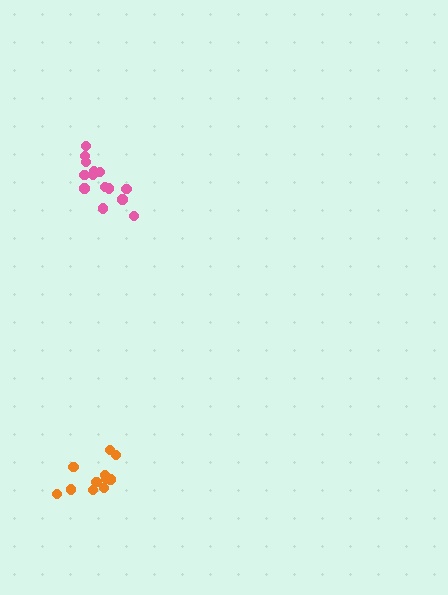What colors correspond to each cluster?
The clusters are colored: pink, orange.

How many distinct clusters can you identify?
There are 2 distinct clusters.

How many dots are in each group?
Group 1: 14 dots, Group 2: 11 dots (25 total).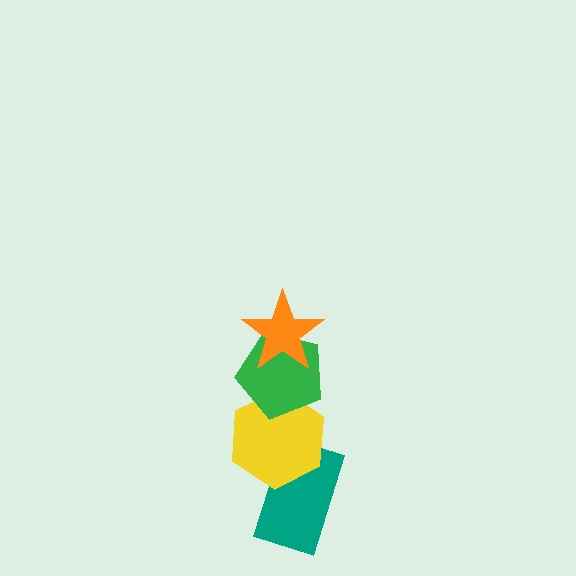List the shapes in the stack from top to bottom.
From top to bottom: the orange star, the green pentagon, the yellow hexagon, the teal rectangle.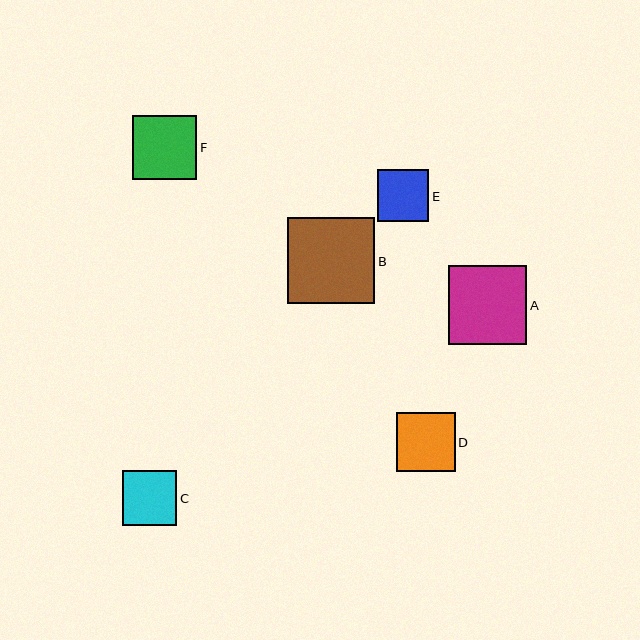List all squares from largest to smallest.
From largest to smallest: B, A, F, D, C, E.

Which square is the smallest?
Square E is the smallest with a size of approximately 51 pixels.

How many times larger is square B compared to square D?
Square B is approximately 1.5 times the size of square D.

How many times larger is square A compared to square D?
Square A is approximately 1.3 times the size of square D.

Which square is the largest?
Square B is the largest with a size of approximately 87 pixels.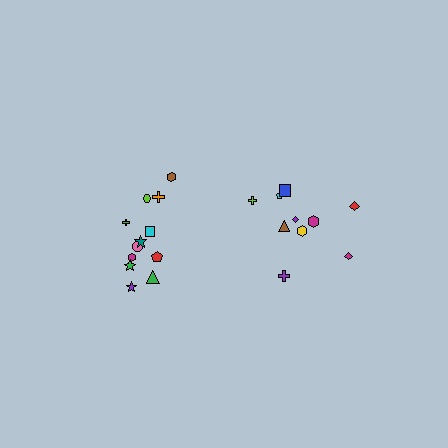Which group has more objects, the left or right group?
The left group.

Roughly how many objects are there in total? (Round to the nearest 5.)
Roughly 20 objects in total.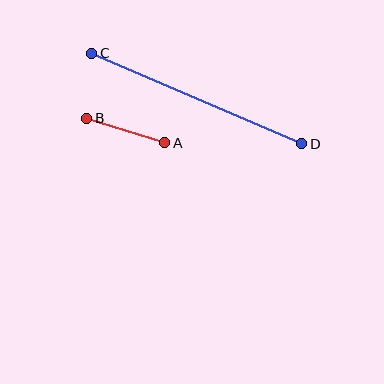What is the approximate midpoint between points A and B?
The midpoint is at approximately (126, 130) pixels.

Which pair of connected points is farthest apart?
Points C and D are farthest apart.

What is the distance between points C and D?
The distance is approximately 229 pixels.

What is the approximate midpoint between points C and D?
The midpoint is at approximately (197, 99) pixels.